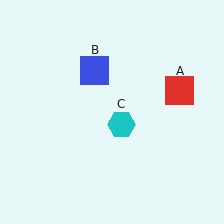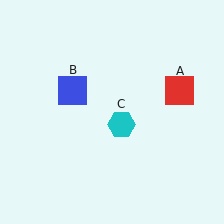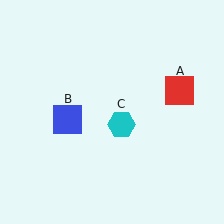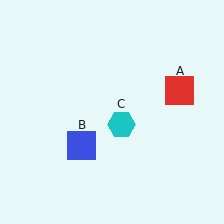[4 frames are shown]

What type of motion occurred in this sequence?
The blue square (object B) rotated counterclockwise around the center of the scene.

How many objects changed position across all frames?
1 object changed position: blue square (object B).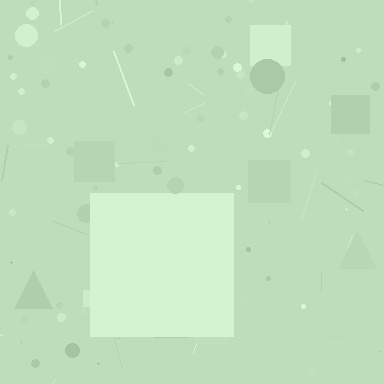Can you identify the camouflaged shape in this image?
The camouflaged shape is a square.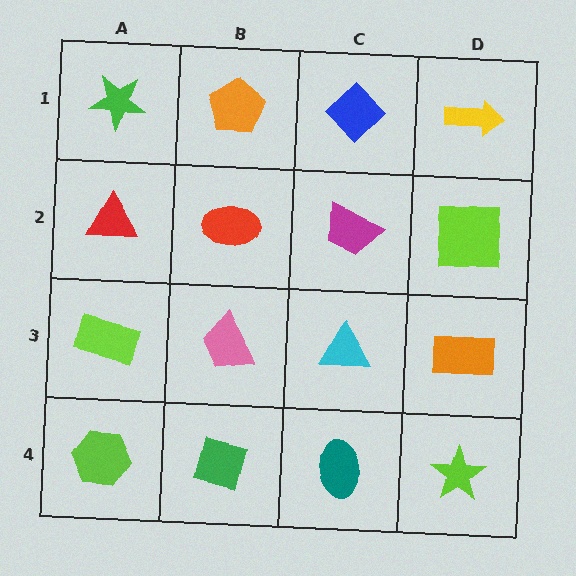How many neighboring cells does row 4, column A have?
2.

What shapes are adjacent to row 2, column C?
A blue diamond (row 1, column C), a cyan triangle (row 3, column C), a red ellipse (row 2, column B), a lime square (row 2, column D).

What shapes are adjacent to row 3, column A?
A red triangle (row 2, column A), a lime hexagon (row 4, column A), a pink trapezoid (row 3, column B).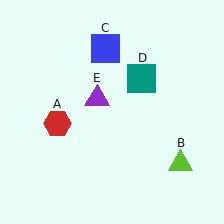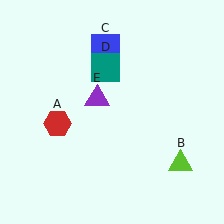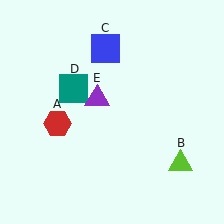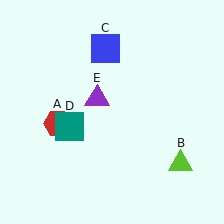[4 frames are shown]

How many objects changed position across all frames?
1 object changed position: teal square (object D).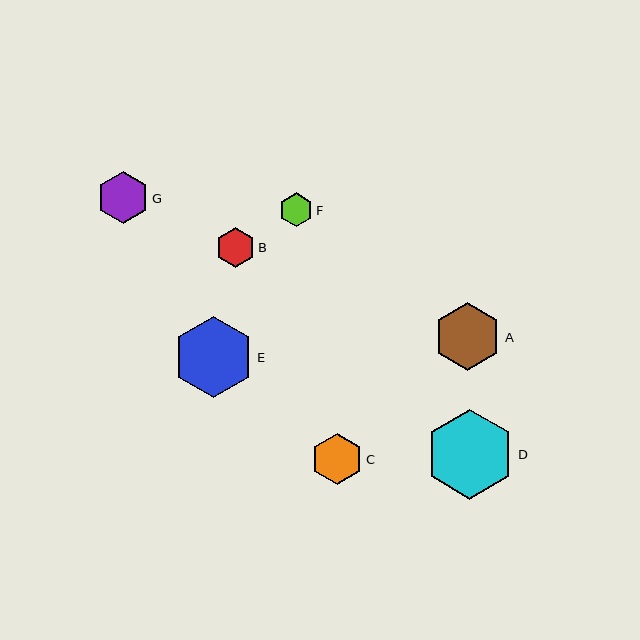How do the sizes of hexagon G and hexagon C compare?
Hexagon G and hexagon C are approximately the same size.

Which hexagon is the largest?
Hexagon D is the largest with a size of approximately 90 pixels.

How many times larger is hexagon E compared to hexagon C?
Hexagon E is approximately 1.6 times the size of hexagon C.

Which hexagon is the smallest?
Hexagon F is the smallest with a size of approximately 33 pixels.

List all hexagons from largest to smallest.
From largest to smallest: D, E, A, G, C, B, F.